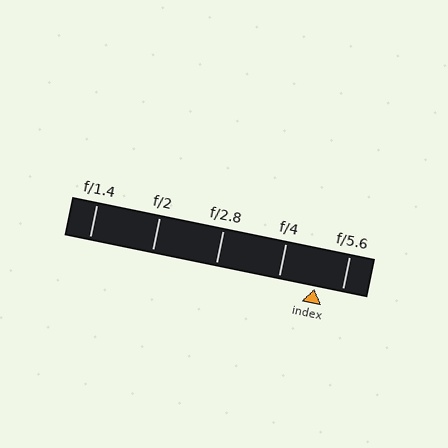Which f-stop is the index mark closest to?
The index mark is closest to f/5.6.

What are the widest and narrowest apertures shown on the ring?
The widest aperture shown is f/1.4 and the narrowest is f/5.6.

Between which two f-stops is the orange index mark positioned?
The index mark is between f/4 and f/5.6.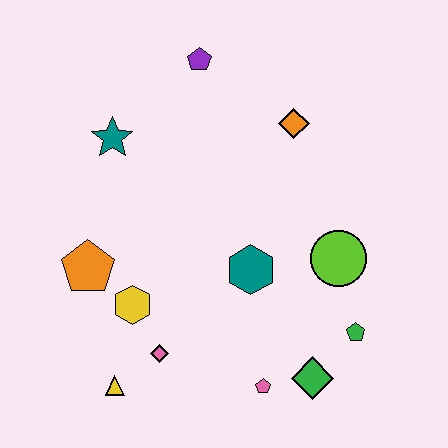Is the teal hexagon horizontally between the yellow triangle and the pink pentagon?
Yes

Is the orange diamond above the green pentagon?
Yes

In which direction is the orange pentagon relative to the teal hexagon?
The orange pentagon is to the left of the teal hexagon.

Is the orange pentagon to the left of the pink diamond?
Yes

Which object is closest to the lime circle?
The green pentagon is closest to the lime circle.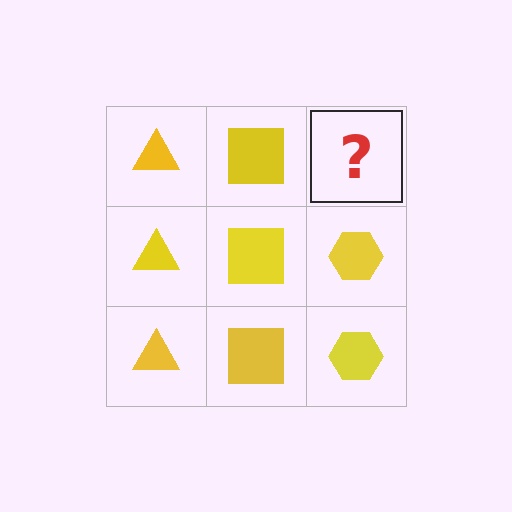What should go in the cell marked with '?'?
The missing cell should contain a yellow hexagon.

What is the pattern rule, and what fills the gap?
The rule is that each column has a consistent shape. The gap should be filled with a yellow hexagon.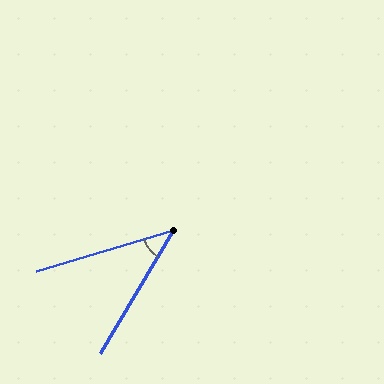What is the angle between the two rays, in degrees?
Approximately 42 degrees.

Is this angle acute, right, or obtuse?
It is acute.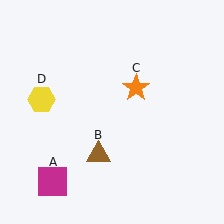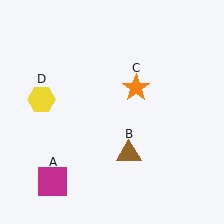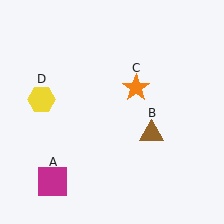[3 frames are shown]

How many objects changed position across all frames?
1 object changed position: brown triangle (object B).